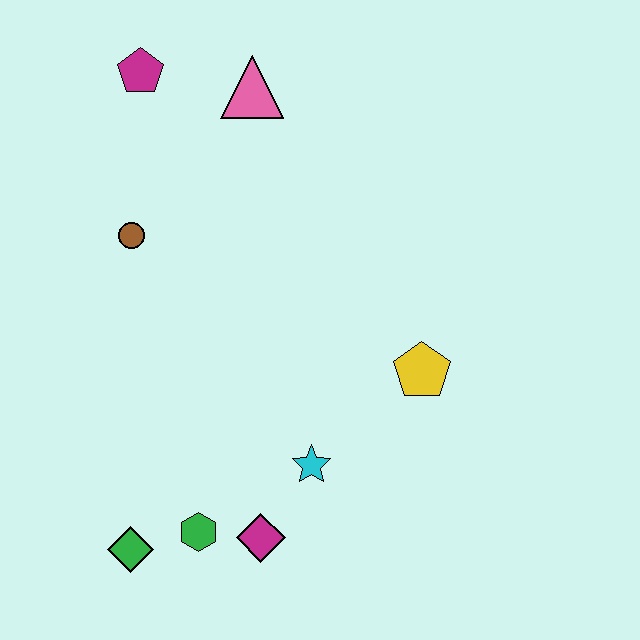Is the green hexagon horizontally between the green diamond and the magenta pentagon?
No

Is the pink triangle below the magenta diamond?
No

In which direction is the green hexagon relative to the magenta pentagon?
The green hexagon is below the magenta pentagon.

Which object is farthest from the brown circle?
The magenta diamond is farthest from the brown circle.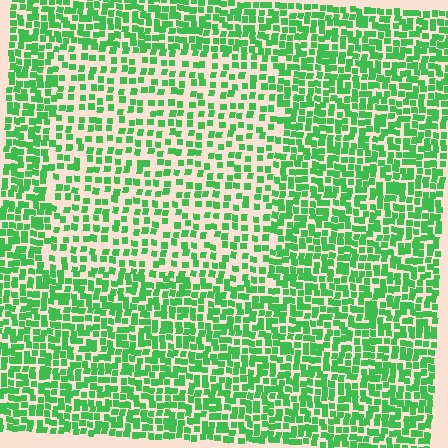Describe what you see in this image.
The image contains small green elements arranged at two different densities. A rectangle-shaped region is visible where the elements are less densely packed than the surrounding area.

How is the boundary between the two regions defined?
The boundary is defined by a change in element density (approximately 1.8x ratio). All elements are the same color, size, and shape.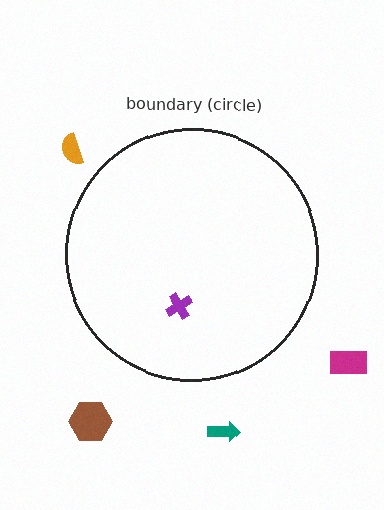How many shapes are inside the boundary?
1 inside, 4 outside.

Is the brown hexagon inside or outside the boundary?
Outside.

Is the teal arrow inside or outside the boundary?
Outside.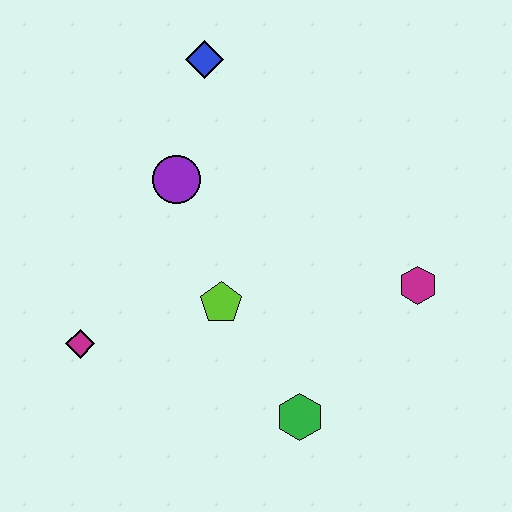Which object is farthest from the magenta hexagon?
The magenta diamond is farthest from the magenta hexagon.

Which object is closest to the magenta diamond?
The lime pentagon is closest to the magenta diamond.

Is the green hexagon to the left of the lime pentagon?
No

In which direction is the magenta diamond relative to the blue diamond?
The magenta diamond is below the blue diamond.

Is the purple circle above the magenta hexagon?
Yes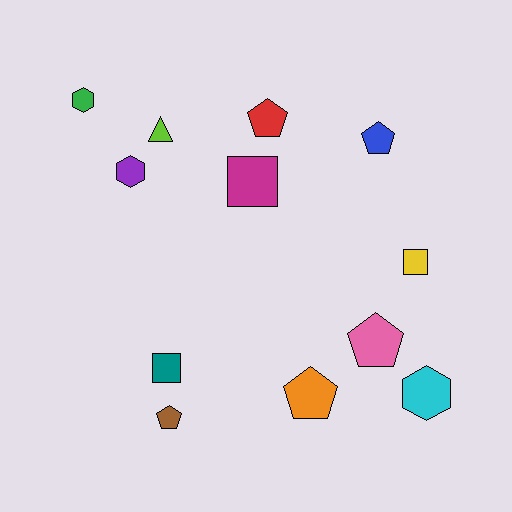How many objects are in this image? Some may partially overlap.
There are 12 objects.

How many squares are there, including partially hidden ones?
There are 3 squares.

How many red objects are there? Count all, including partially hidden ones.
There is 1 red object.